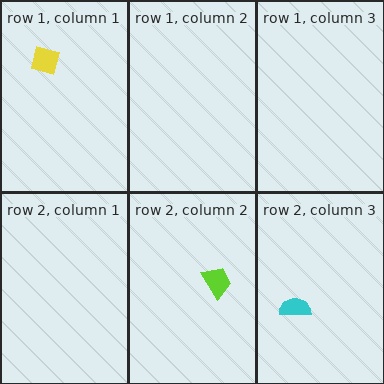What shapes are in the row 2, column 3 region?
The cyan semicircle.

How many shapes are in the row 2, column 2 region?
1.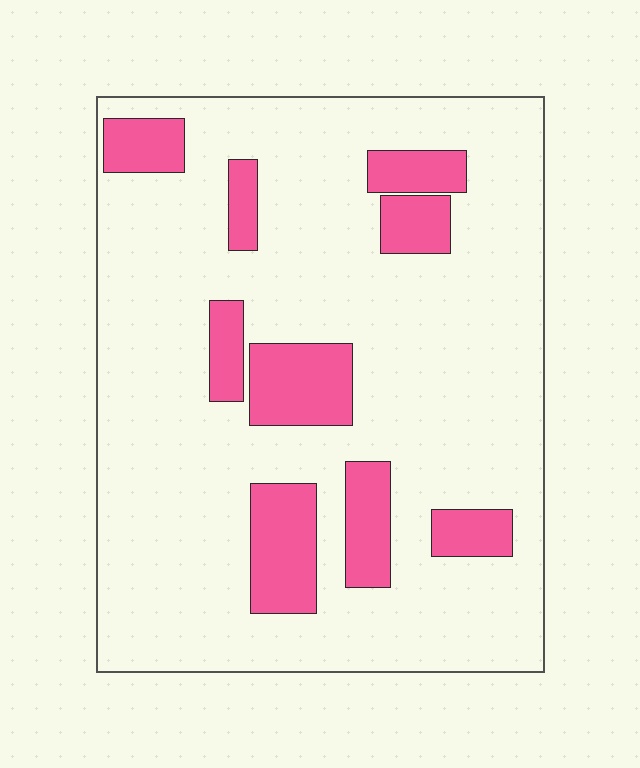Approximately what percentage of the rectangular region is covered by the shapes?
Approximately 20%.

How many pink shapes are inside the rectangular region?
9.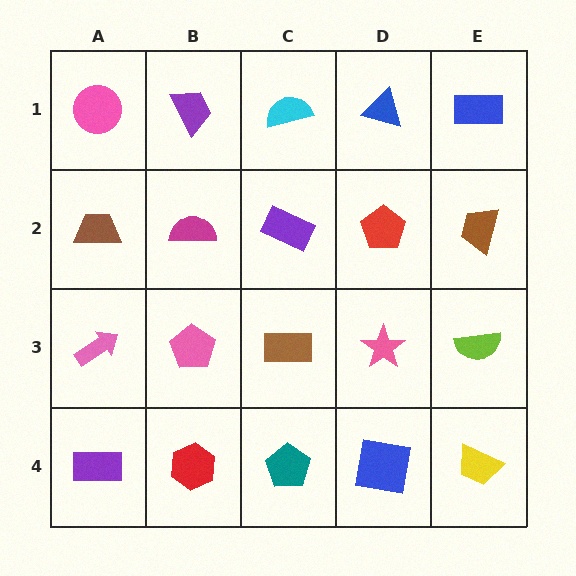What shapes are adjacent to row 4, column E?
A lime semicircle (row 3, column E), a blue square (row 4, column D).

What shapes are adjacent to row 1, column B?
A magenta semicircle (row 2, column B), a pink circle (row 1, column A), a cyan semicircle (row 1, column C).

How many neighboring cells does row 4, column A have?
2.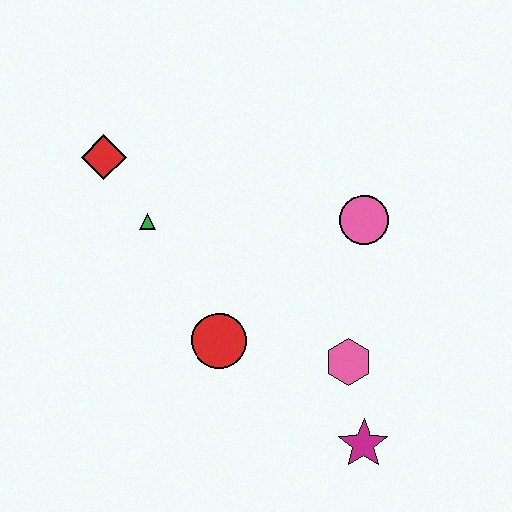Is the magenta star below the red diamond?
Yes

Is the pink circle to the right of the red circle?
Yes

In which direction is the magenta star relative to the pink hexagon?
The magenta star is below the pink hexagon.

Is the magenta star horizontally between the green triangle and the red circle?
No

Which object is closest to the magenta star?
The pink hexagon is closest to the magenta star.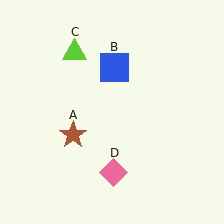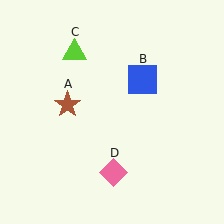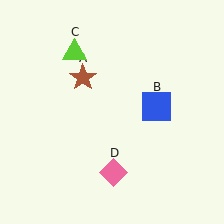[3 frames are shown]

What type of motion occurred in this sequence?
The brown star (object A), blue square (object B) rotated clockwise around the center of the scene.